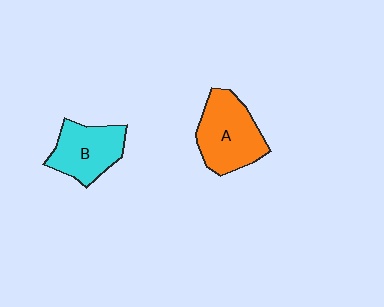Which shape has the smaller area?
Shape B (cyan).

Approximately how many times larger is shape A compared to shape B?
Approximately 1.2 times.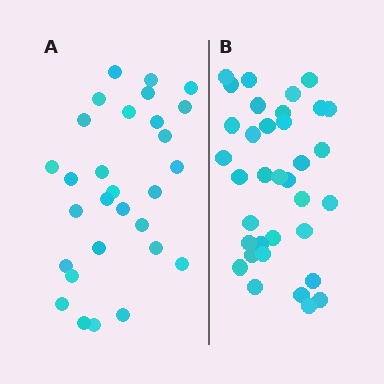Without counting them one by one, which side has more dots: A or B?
Region B (the right region) has more dots.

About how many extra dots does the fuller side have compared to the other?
Region B has about 6 more dots than region A.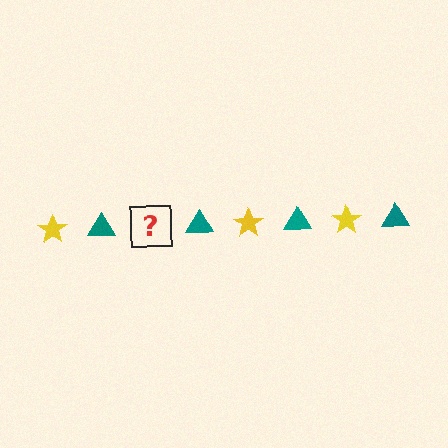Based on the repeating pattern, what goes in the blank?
The blank should be a yellow star.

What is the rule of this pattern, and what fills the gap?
The rule is that the pattern alternates between yellow star and teal triangle. The gap should be filled with a yellow star.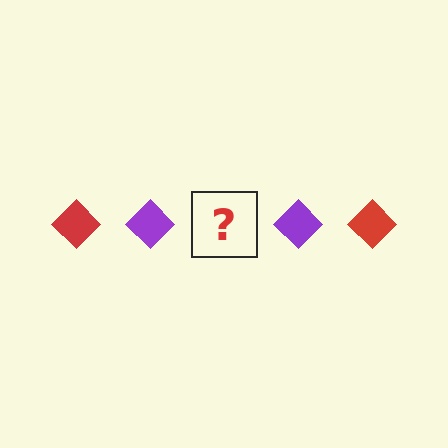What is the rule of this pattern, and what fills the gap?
The rule is that the pattern cycles through red, purple diamonds. The gap should be filled with a red diamond.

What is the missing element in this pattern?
The missing element is a red diamond.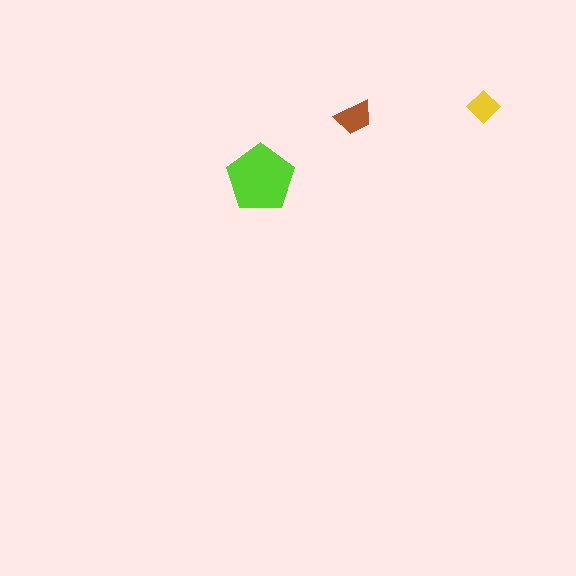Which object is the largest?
The lime pentagon.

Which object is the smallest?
The yellow diamond.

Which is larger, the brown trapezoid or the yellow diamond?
The brown trapezoid.